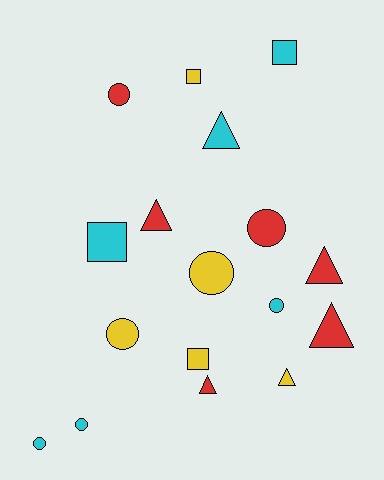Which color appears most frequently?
Cyan, with 6 objects.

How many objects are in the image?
There are 17 objects.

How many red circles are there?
There are 2 red circles.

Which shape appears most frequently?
Circle, with 7 objects.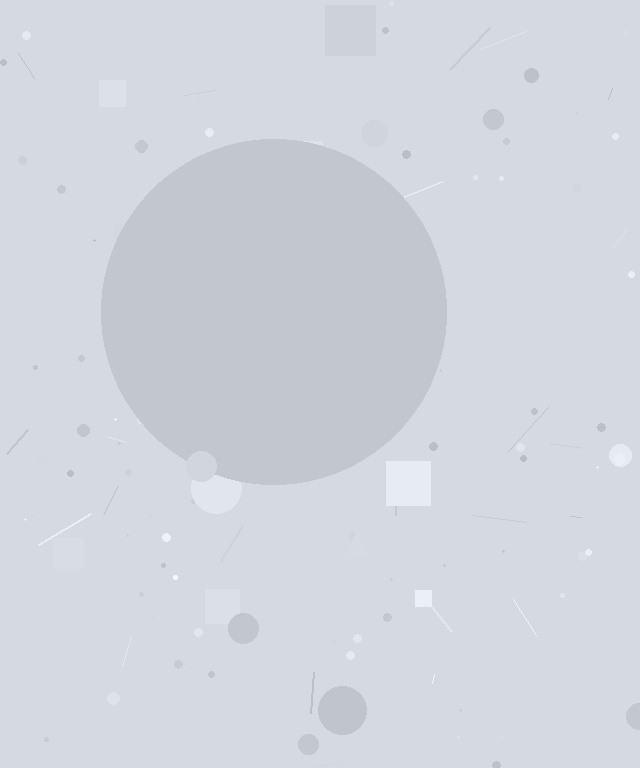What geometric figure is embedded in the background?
A circle is embedded in the background.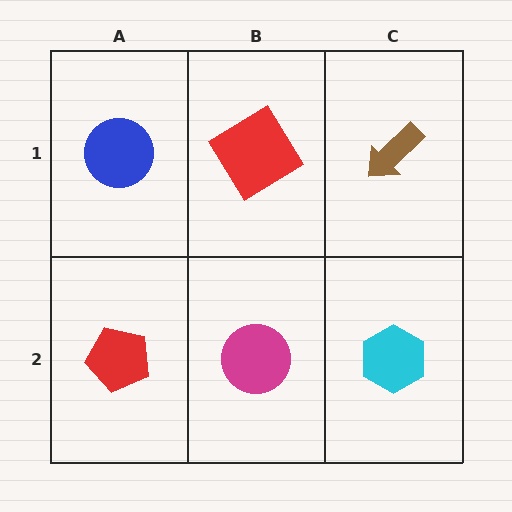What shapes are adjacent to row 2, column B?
A red diamond (row 1, column B), a red pentagon (row 2, column A), a cyan hexagon (row 2, column C).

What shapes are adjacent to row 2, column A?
A blue circle (row 1, column A), a magenta circle (row 2, column B).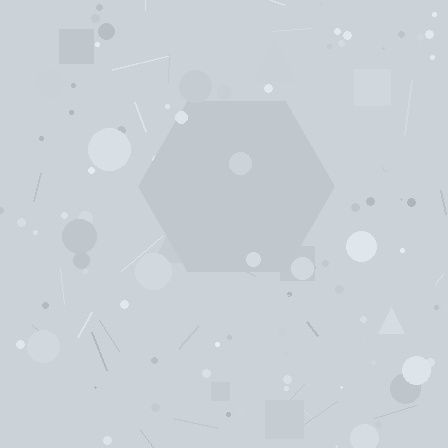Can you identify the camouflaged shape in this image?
The camouflaged shape is a hexagon.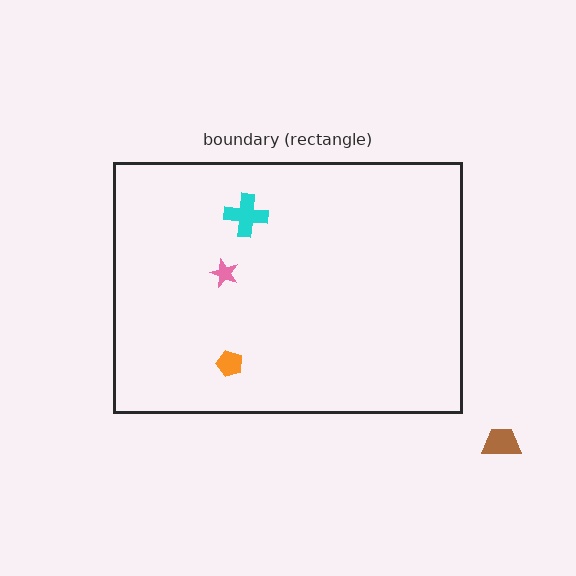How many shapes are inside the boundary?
3 inside, 1 outside.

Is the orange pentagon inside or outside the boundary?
Inside.